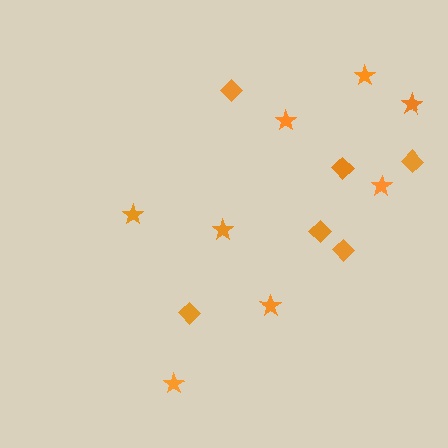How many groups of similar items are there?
There are 2 groups: one group of stars (8) and one group of diamonds (6).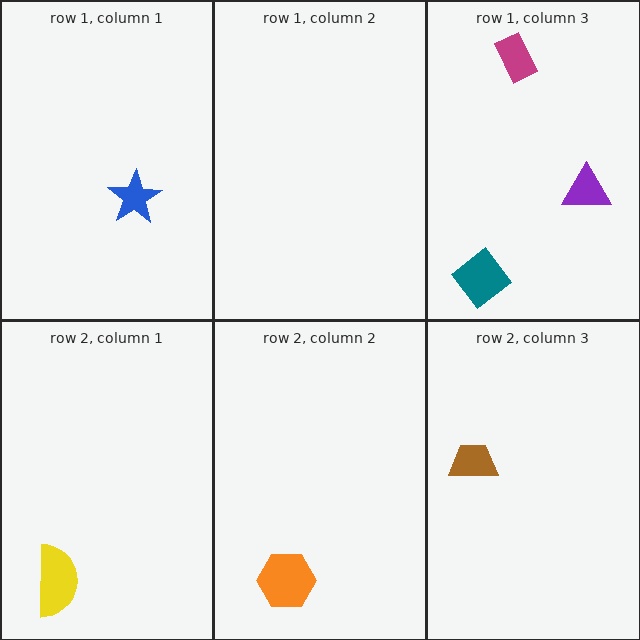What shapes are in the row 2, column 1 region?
The yellow semicircle.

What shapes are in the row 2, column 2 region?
The orange hexagon.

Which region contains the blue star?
The row 1, column 1 region.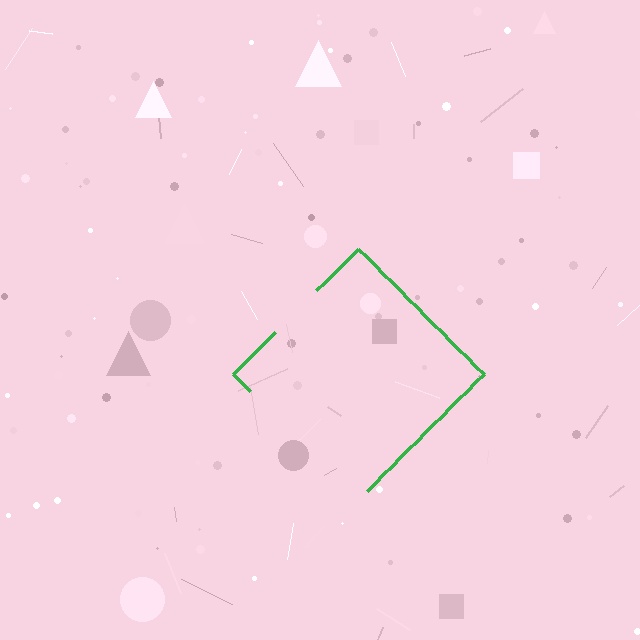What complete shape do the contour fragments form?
The contour fragments form a diamond.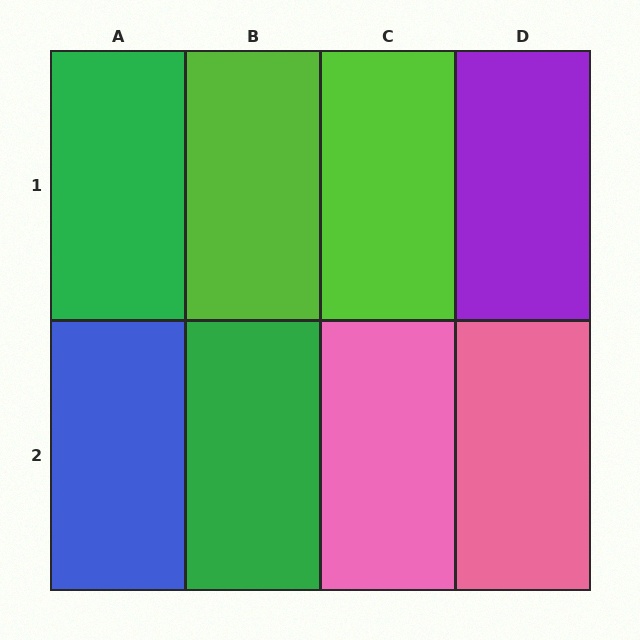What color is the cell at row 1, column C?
Lime.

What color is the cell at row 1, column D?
Purple.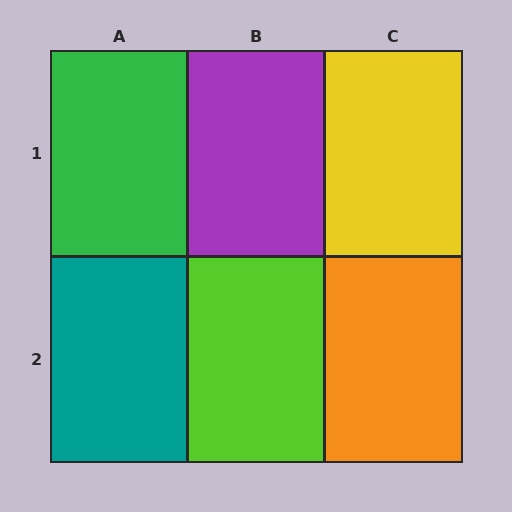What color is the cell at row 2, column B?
Lime.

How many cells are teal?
1 cell is teal.